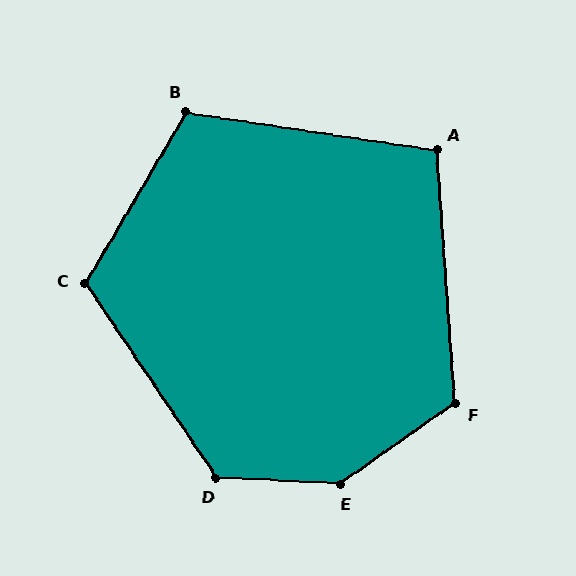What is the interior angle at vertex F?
Approximately 121 degrees (obtuse).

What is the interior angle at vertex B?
Approximately 112 degrees (obtuse).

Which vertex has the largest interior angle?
E, at approximately 142 degrees.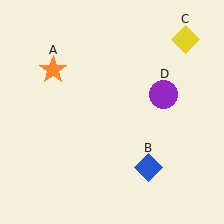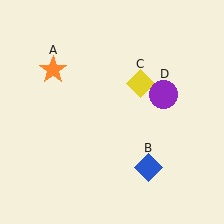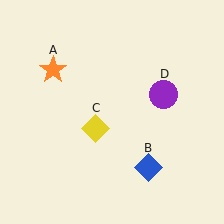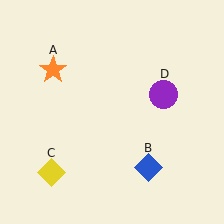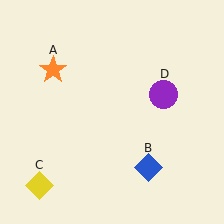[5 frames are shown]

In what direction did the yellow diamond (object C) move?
The yellow diamond (object C) moved down and to the left.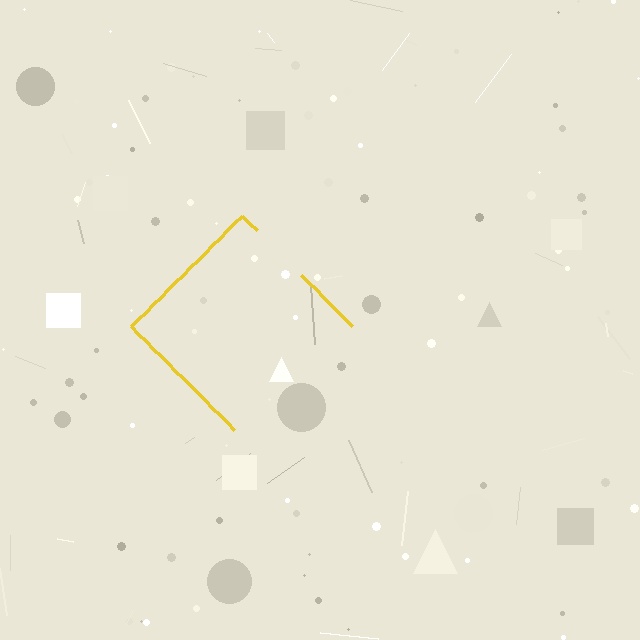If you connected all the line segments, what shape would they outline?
They would outline a diamond.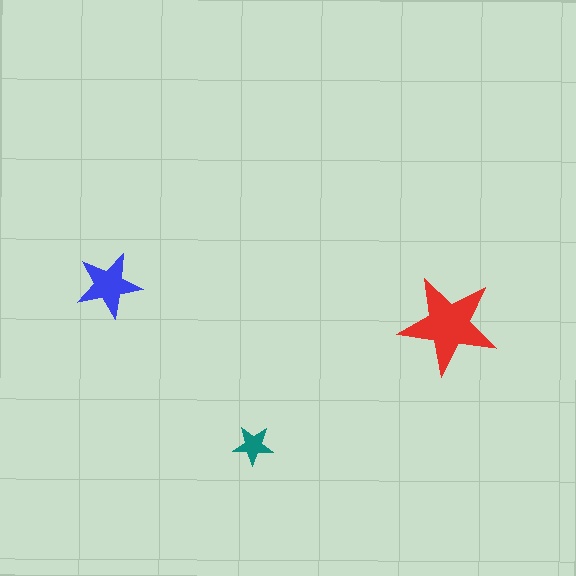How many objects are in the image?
There are 3 objects in the image.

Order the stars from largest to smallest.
the red one, the blue one, the teal one.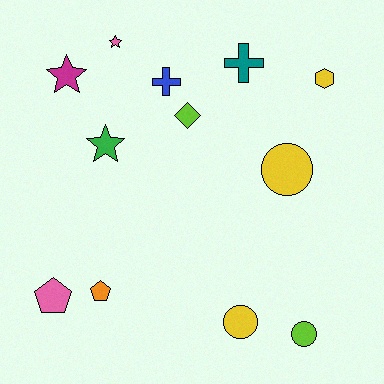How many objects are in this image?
There are 12 objects.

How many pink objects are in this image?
There are 2 pink objects.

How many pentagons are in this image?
There are 2 pentagons.